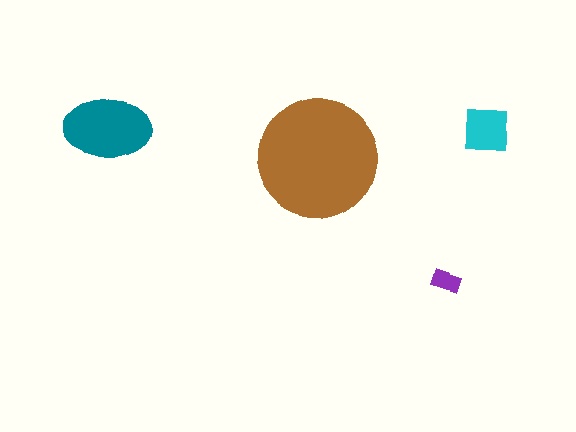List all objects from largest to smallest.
The brown circle, the teal ellipse, the cyan square, the purple rectangle.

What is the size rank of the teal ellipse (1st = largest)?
2nd.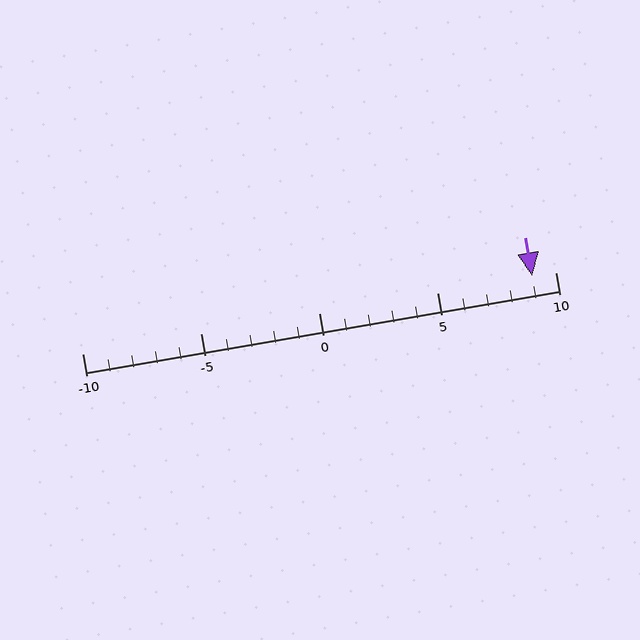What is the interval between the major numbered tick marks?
The major tick marks are spaced 5 units apart.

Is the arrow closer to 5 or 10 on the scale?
The arrow is closer to 10.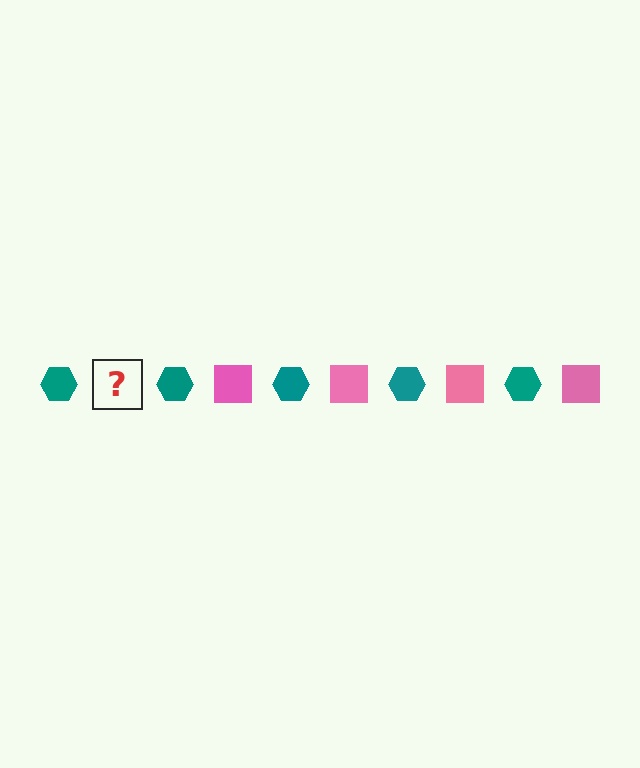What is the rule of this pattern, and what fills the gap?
The rule is that the pattern alternates between teal hexagon and pink square. The gap should be filled with a pink square.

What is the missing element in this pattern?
The missing element is a pink square.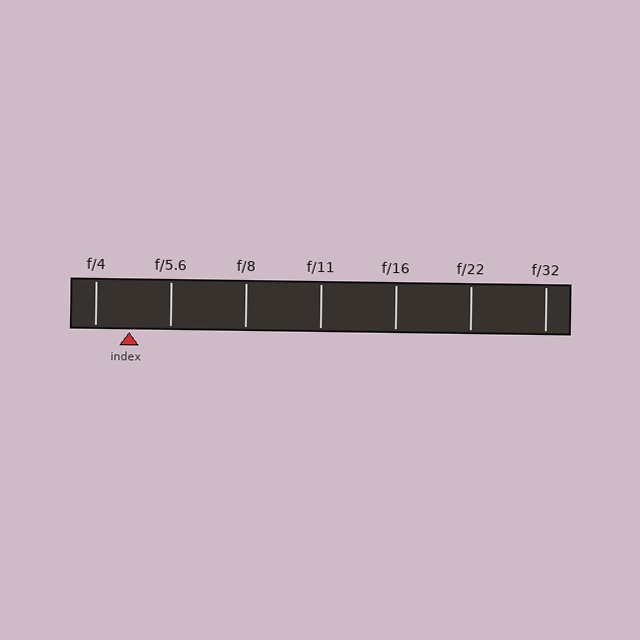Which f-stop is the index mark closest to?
The index mark is closest to f/4.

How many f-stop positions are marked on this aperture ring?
There are 7 f-stop positions marked.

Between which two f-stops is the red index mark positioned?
The index mark is between f/4 and f/5.6.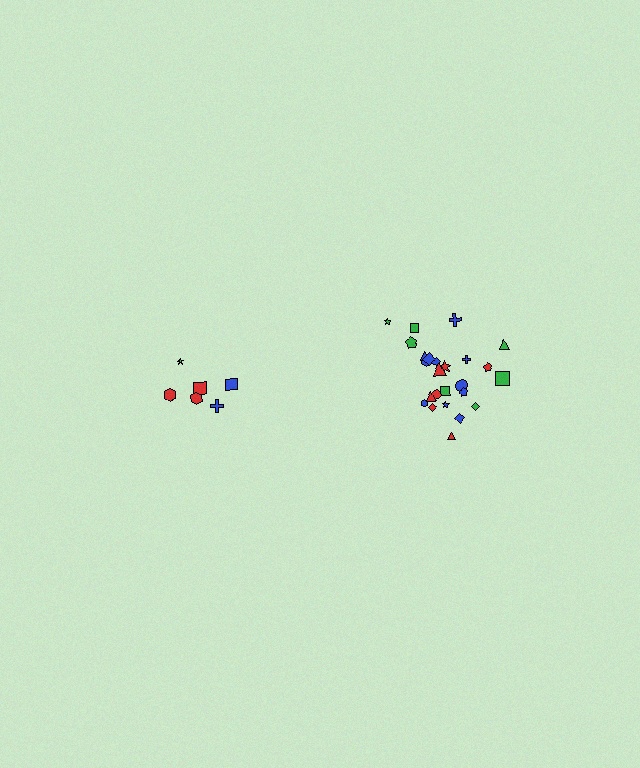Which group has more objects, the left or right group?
The right group.